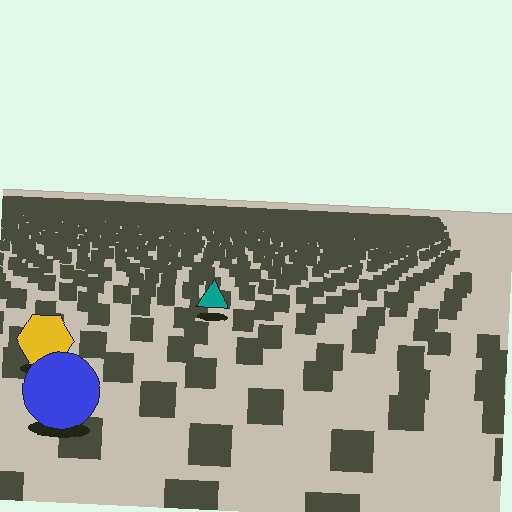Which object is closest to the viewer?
The blue circle is closest. The texture marks near it are larger and more spread out.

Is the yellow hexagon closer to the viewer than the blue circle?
No. The blue circle is closer — you can tell from the texture gradient: the ground texture is coarser near it.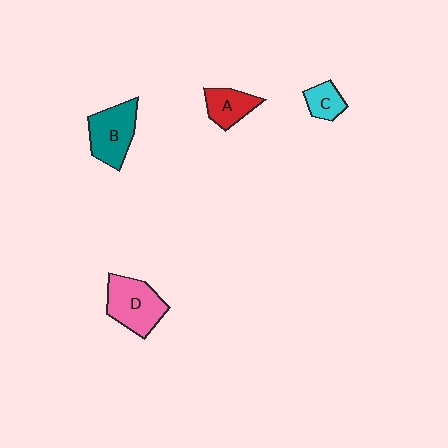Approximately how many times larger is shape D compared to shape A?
Approximately 1.6 times.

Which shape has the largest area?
Shape D (pink).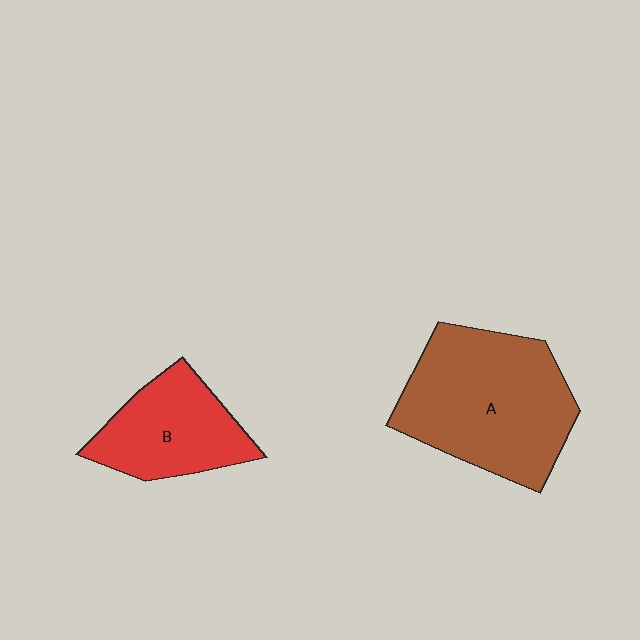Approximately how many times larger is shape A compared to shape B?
Approximately 1.7 times.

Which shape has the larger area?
Shape A (brown).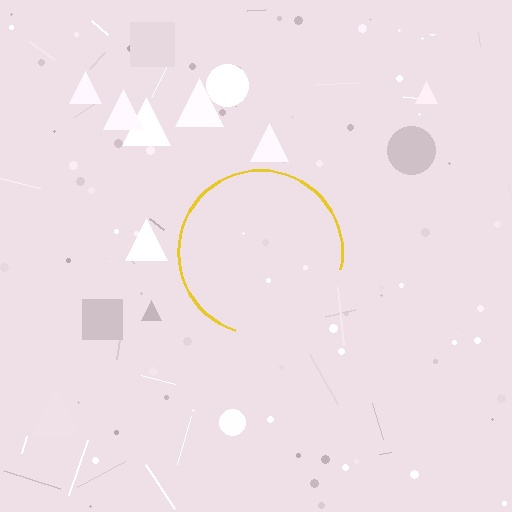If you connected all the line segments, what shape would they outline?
They would outline a circle.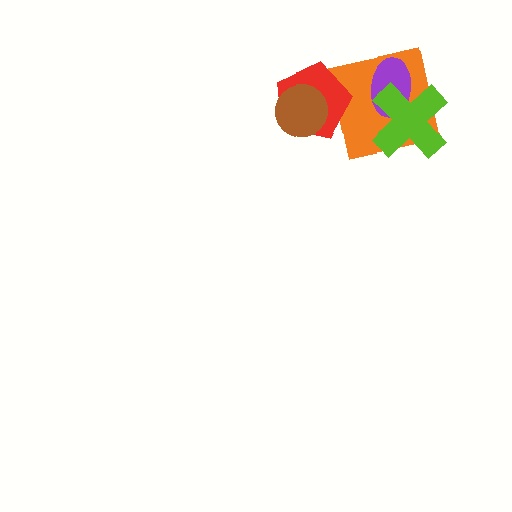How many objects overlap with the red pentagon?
2 objects overlap with the red pentagon.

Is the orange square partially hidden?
Yes, it is partially covered by another shape.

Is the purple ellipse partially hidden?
Yes, it is partially covered by another shape.